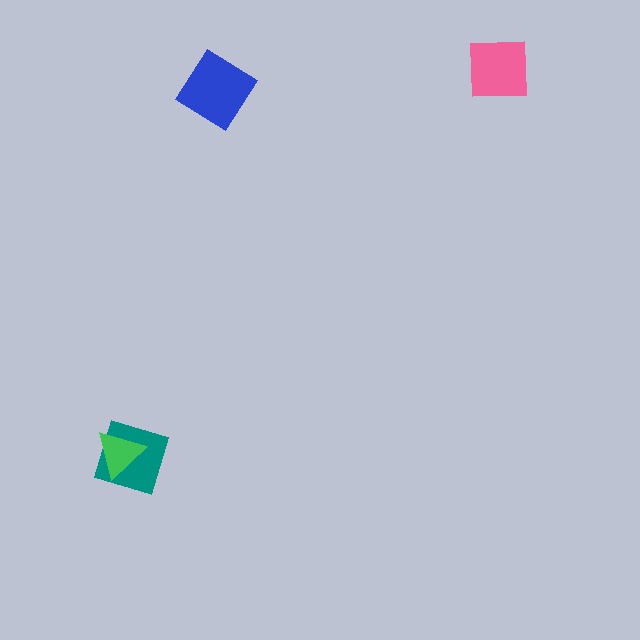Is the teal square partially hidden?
Yes, it is partially covered by another shape.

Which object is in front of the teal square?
The green triangle is in front of the teal square.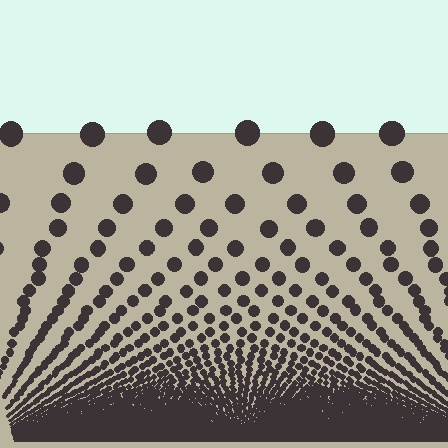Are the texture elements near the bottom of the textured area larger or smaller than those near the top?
Smaller. The gradient is inverted — elements near the bottom are smaller and denser.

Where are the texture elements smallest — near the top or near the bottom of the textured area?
Near the bottom.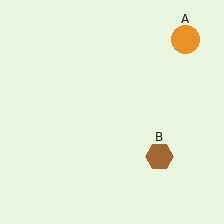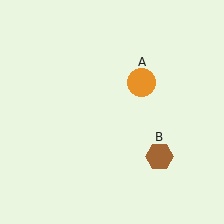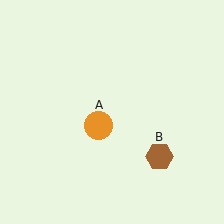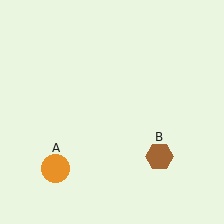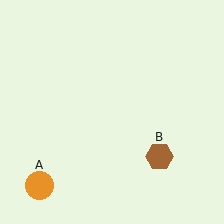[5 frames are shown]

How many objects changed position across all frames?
1 object changed position: orange circle (object A).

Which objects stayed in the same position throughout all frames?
Brown hexagon (object B) remained stationary.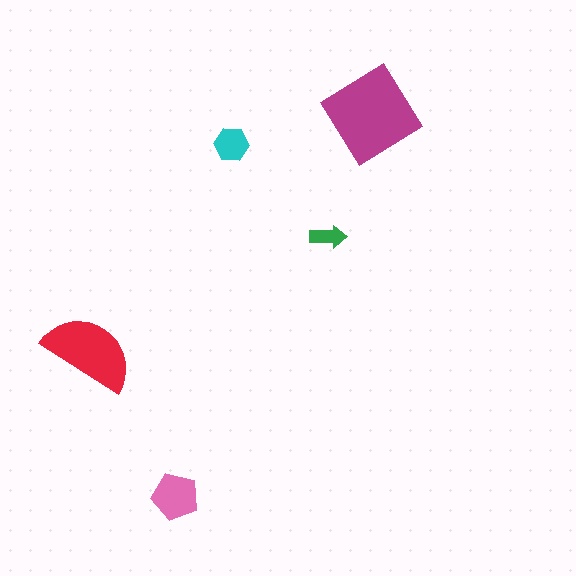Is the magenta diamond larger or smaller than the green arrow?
Larger.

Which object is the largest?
The magenta diamond.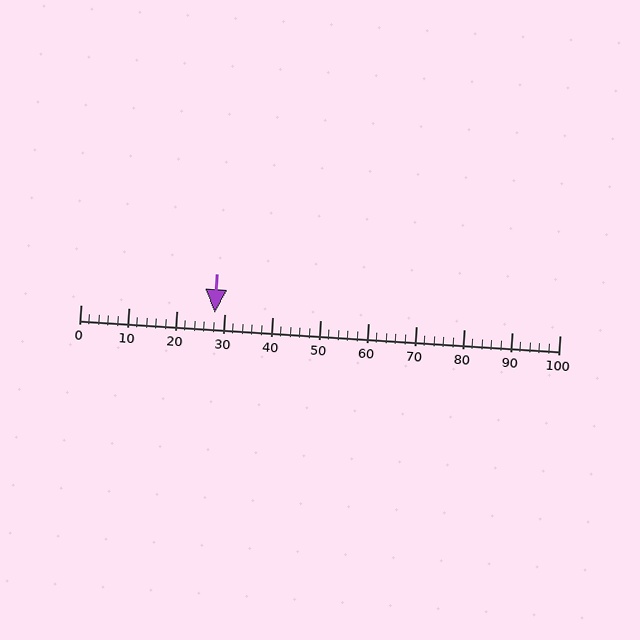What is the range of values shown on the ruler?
The ruler shows values from 0 to 100.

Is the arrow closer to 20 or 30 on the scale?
The arrow is closer to 30.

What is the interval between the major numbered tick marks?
The major tick marks are spaced 10 units apart.